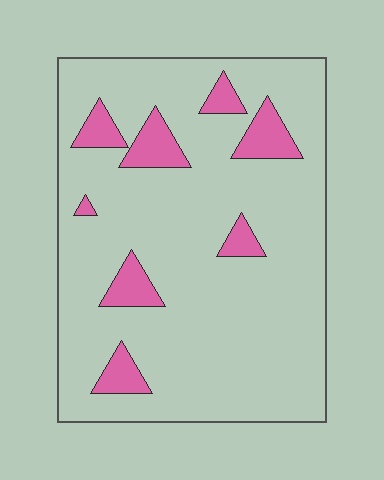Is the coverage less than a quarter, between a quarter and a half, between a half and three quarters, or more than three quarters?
Less than a quarter.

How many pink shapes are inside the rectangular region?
8.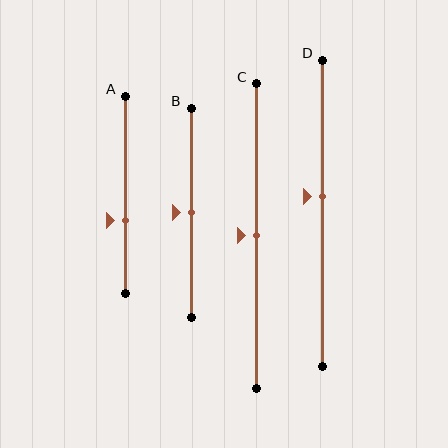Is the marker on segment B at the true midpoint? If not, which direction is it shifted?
Yes, the marker on segment B is at the true midpoint.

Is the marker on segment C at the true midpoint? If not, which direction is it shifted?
Yes, the marker on segment C is at the true midpoint.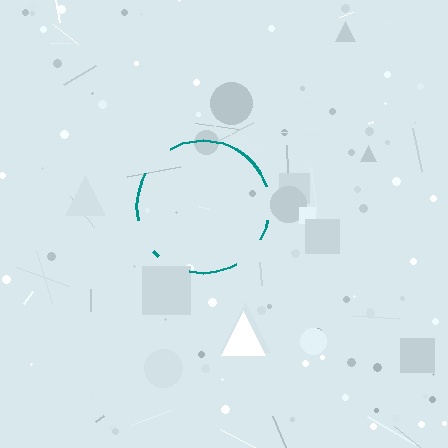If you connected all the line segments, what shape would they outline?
They would outline a circle.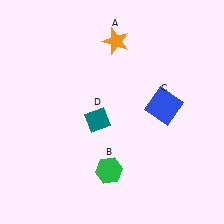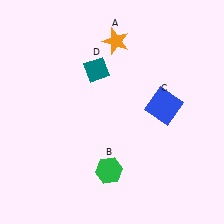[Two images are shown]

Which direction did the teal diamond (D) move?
The teal diamond (D) moved up.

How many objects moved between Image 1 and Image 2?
1 object moved between the two images.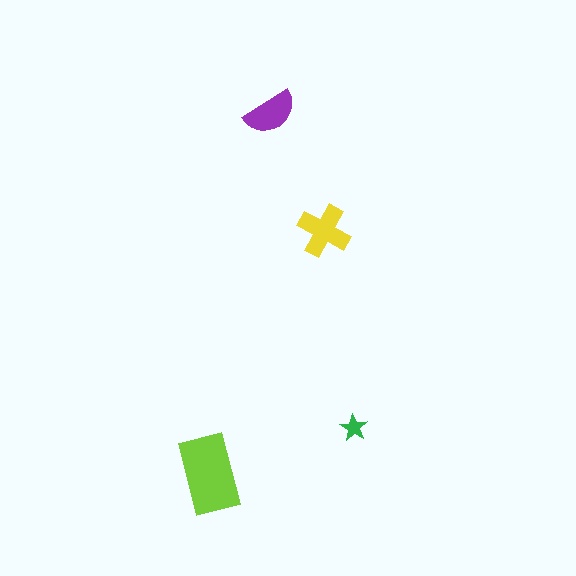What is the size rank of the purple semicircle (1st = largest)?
3rd.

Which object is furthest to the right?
The green star is rightmost.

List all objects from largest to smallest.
The lime rectangle, the yellow cross, the purple semicircle, the green star.